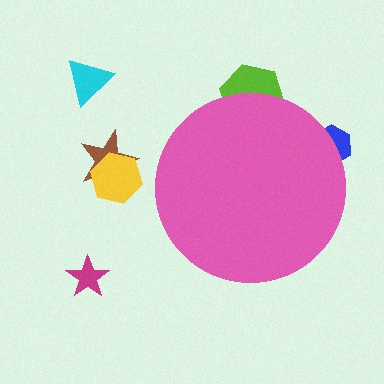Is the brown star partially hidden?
No, the brown star is fully visible.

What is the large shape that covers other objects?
A pink circle.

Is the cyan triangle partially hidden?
No, the cyan triangle is fully visible.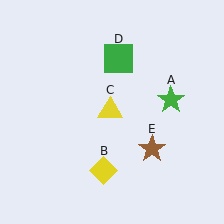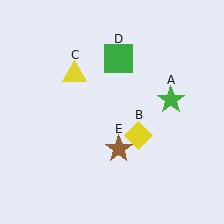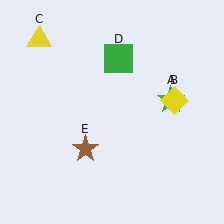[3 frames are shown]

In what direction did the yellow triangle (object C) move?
The yellow triangle (object C) moved up and to the left.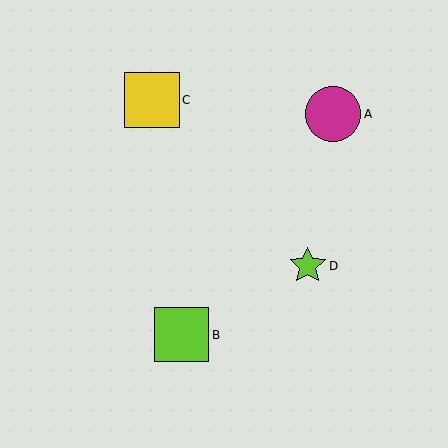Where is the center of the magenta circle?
The center of the magenta circle is at (333, 114).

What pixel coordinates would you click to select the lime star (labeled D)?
Click at (308, 266) to select the lime star D.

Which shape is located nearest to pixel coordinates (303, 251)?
The lime star (labeled D) at (308, 266) is nearest to that location.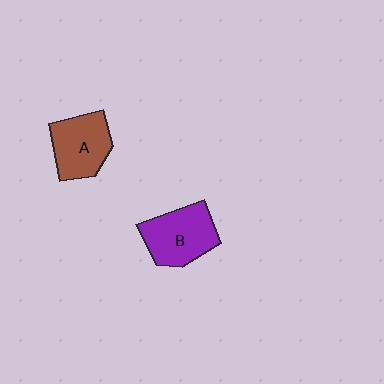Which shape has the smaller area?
Shape A (brown).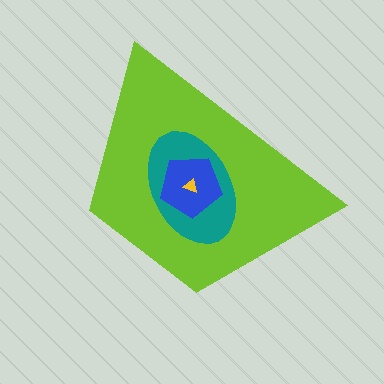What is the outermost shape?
The lime trapezoid.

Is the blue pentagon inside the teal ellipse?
Yes.